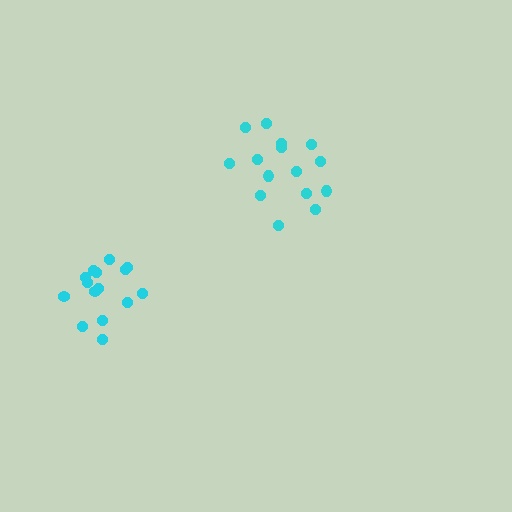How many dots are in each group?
Group 1: 15 dots, Group 2: 15 dots (30 total).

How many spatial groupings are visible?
There are 2 spatial groupings.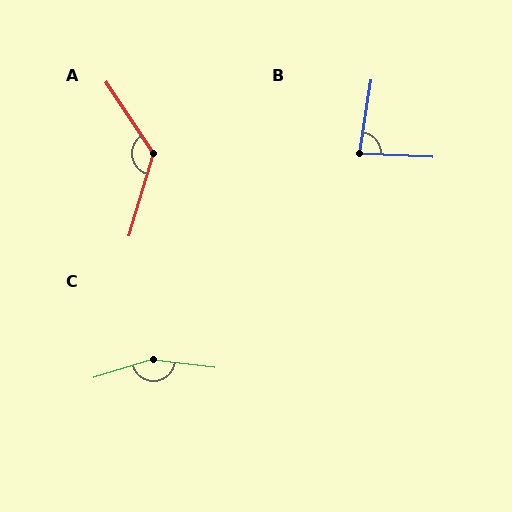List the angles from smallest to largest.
B (84°), A (130°), C (155°).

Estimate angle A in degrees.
Approximately 130 degrees.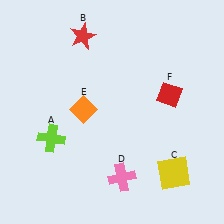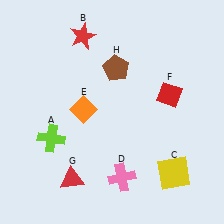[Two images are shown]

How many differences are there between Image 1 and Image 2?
There are 2 differences between the two images.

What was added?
A red triangle (G), a brown pentagon (H) were added in Image 2.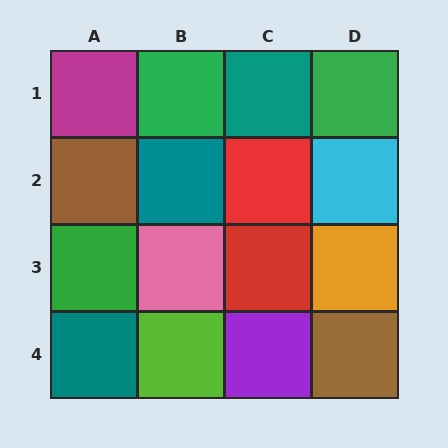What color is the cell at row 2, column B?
Teal.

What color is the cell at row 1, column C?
Teal.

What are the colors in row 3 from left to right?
Green, pink, red, orange.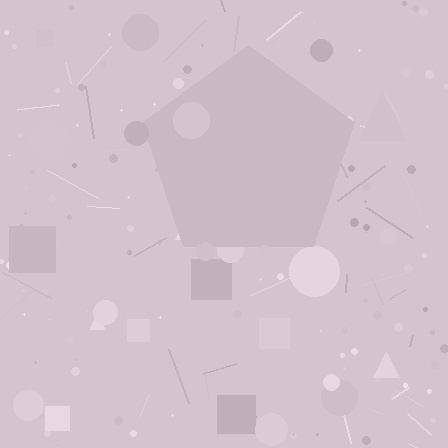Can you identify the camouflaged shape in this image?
The camouflaged shape is a pentagon.